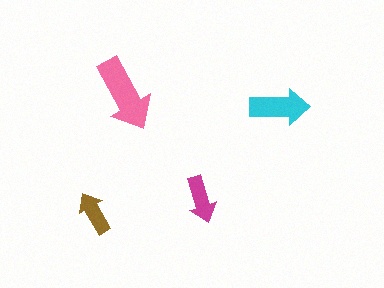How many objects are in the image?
There are 4 objects in the image.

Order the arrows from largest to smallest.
the pink one, the cyan one, the magenta one, the brown one.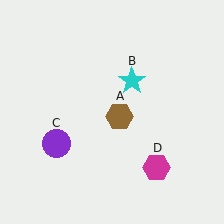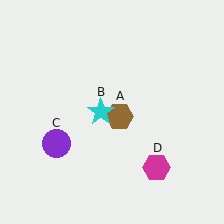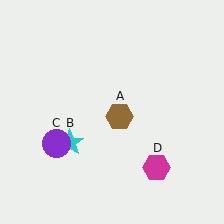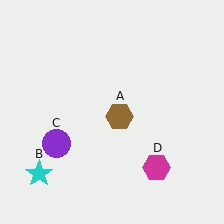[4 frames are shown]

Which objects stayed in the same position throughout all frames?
Brown hexagon (object A) and purple circle (object C) and magenta hexagon (object D) remained stationary.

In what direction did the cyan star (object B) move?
The cyan star (object B) moved down and to the left.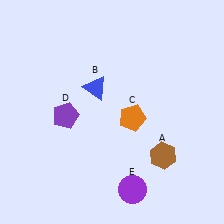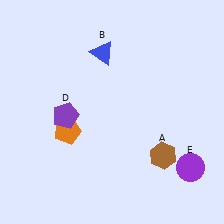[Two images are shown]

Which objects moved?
The objects that moved are: the blue triangle (B), the orange pentagon (C), the purple circle (E).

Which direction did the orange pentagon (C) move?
The orange pentagon (C) moved left.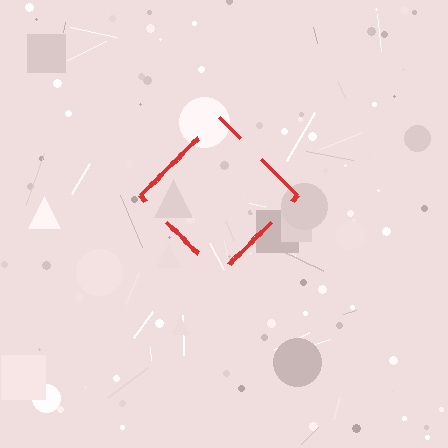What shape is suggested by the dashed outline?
The dashed outline suggests a diamond.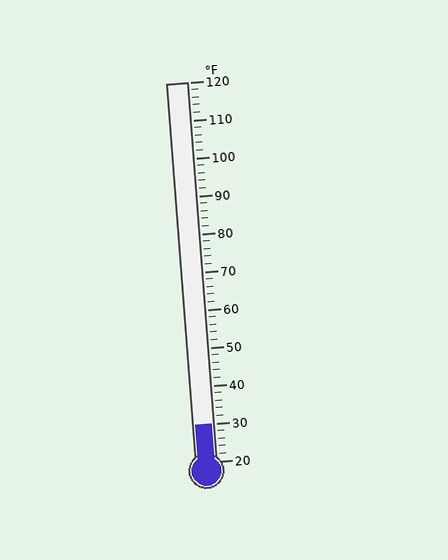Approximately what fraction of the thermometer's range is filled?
The thermometer is filled to approximately 10% of its range.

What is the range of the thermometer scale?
The thermometer scale ranges from 20°F to 120°F.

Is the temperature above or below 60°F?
The temperature is below 60°F.